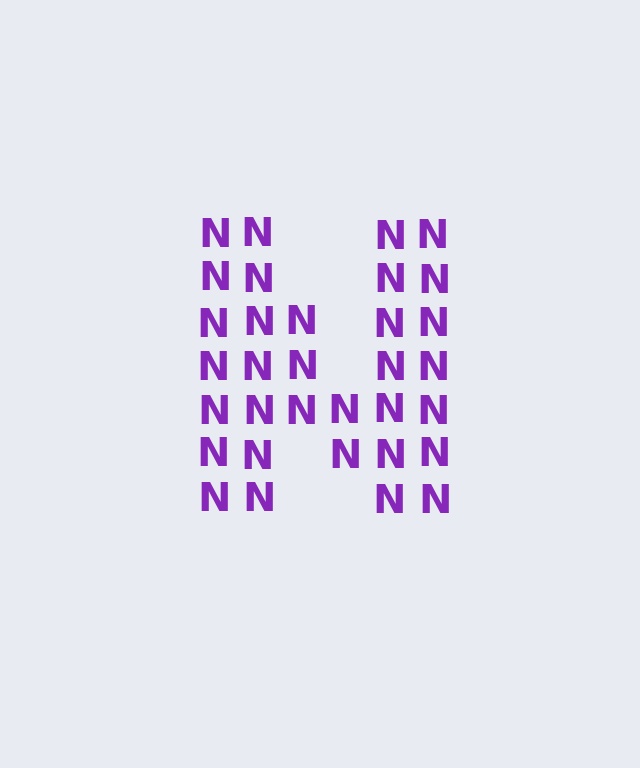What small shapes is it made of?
It is made of small letter N's.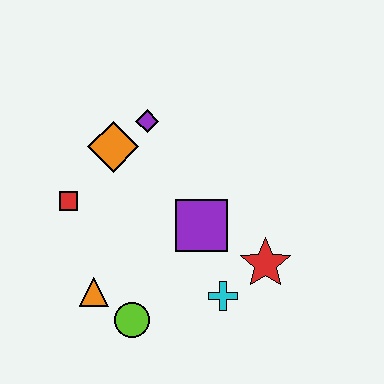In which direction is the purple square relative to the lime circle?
The purple square is above the lime circle.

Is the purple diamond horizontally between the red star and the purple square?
No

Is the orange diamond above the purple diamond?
No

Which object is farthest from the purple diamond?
The lime circle is farthest from the purple diamond.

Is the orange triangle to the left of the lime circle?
Yes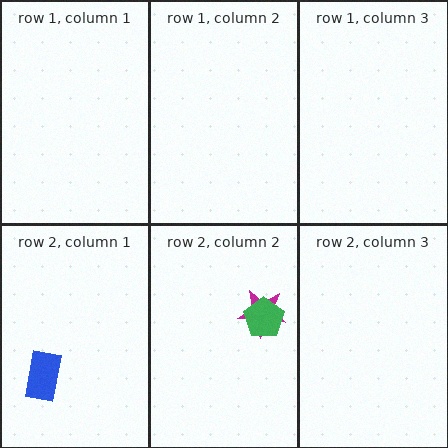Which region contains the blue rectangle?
The row 2, column 1 region.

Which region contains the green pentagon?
The row 2, column 2 region.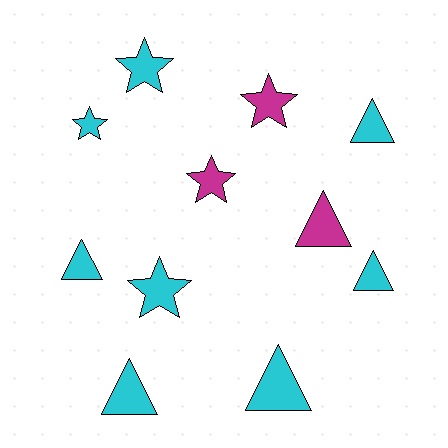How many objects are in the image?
There are 11 objects.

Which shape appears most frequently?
Triangle, with 6 objects.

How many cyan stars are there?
There are 3 cyan stars.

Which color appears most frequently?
Cyan, with 8 objects.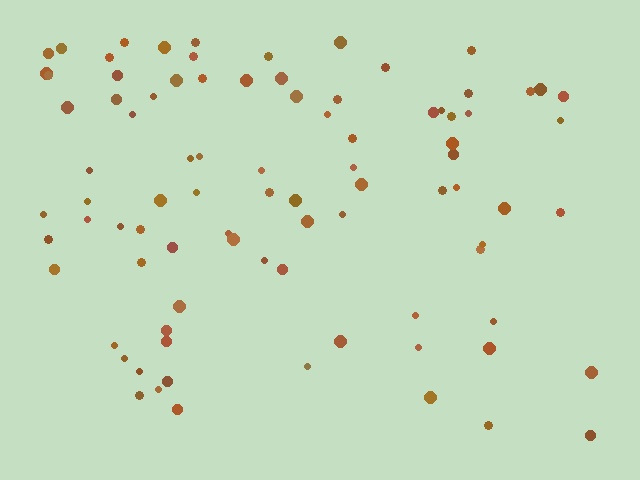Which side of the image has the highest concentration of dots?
The top.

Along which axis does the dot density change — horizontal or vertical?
Vertical.